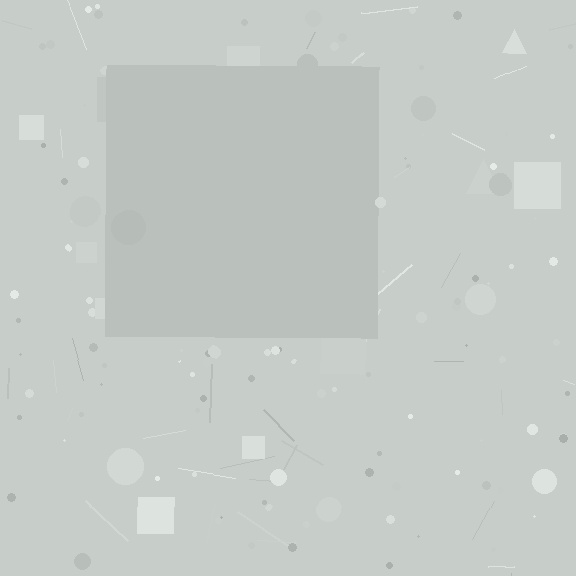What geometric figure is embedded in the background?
A square is embedded in the background.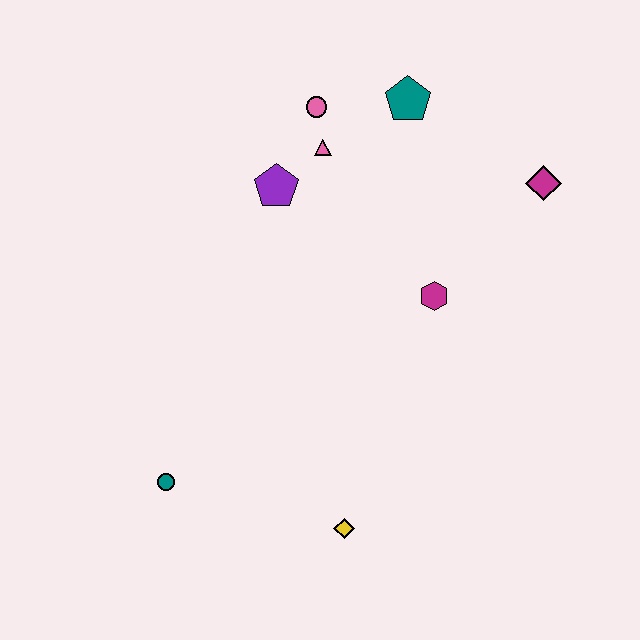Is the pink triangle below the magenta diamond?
No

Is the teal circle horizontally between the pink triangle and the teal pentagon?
No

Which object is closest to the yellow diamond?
The teal circle is closest to the yellow diamond.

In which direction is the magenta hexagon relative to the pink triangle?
The magenta hexagon is below the pink triangle.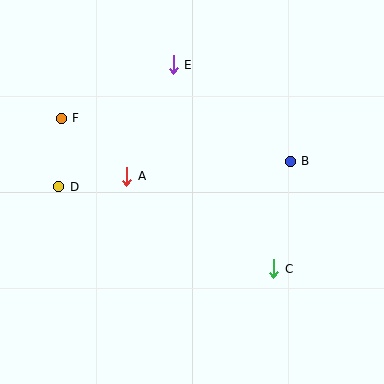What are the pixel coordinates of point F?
Point F is at (61, 118).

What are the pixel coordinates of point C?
Point C is at (274, 269).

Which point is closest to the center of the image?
Point A at (127, 176) is closest to the center.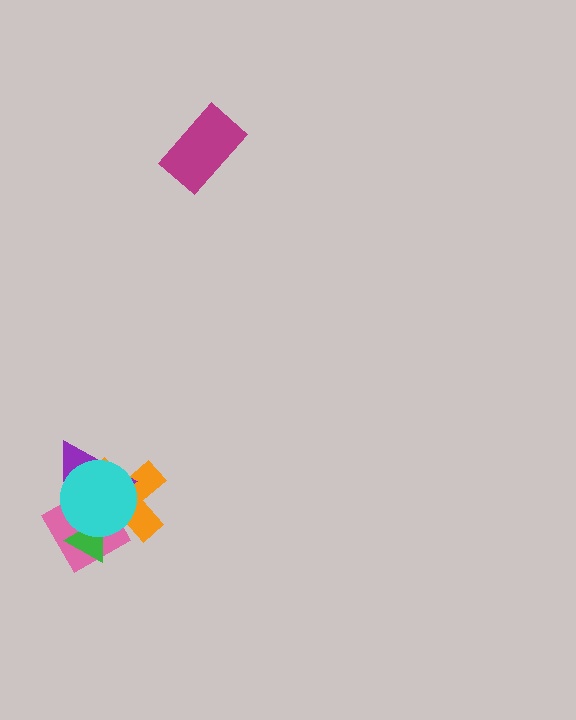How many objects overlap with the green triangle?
4 objects overlap with the green triangle.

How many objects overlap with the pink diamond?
4 objects overlap with the pink diamond.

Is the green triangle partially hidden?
Yes, it is partially covered by another shape.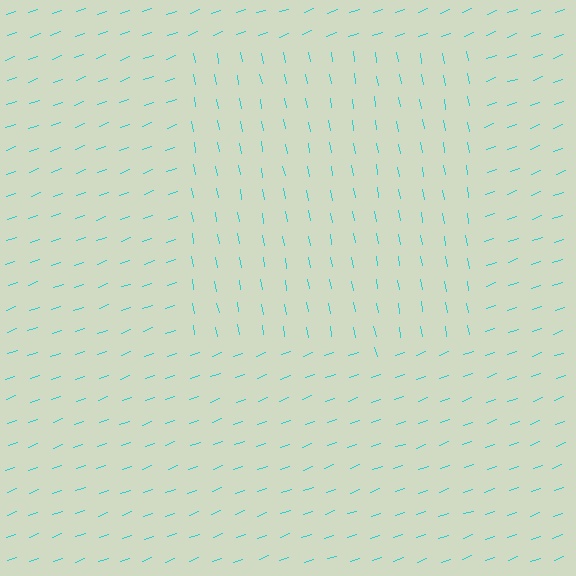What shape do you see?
I see a rectangle.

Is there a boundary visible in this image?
Yes, there is a texture boundary formed by a change in line orientation.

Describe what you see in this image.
The image is filled with small cyan line segments. A rectangle region in the image has lines oriented differently from the surrounding lines, creating a visible texture boundary.